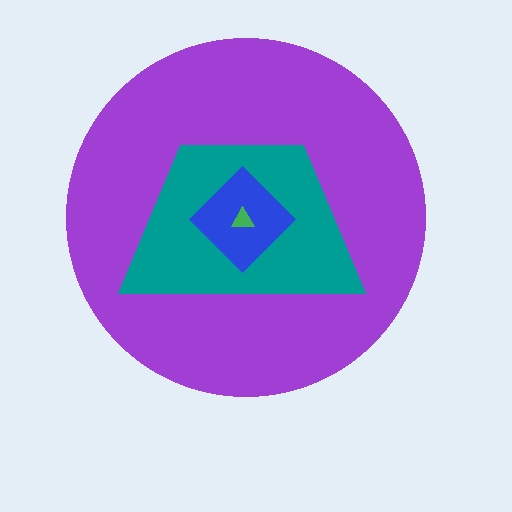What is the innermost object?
The green triangle.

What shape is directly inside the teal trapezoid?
The blue diamond.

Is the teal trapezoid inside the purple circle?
Yes.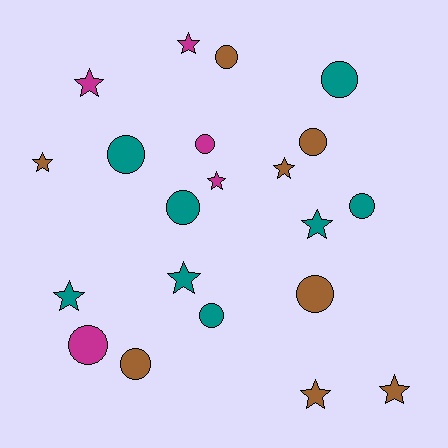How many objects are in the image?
There are 21 objects.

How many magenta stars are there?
There are 3 magenta stars.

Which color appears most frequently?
Teal, with 8 objects.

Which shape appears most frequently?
Circle, with 11 objects.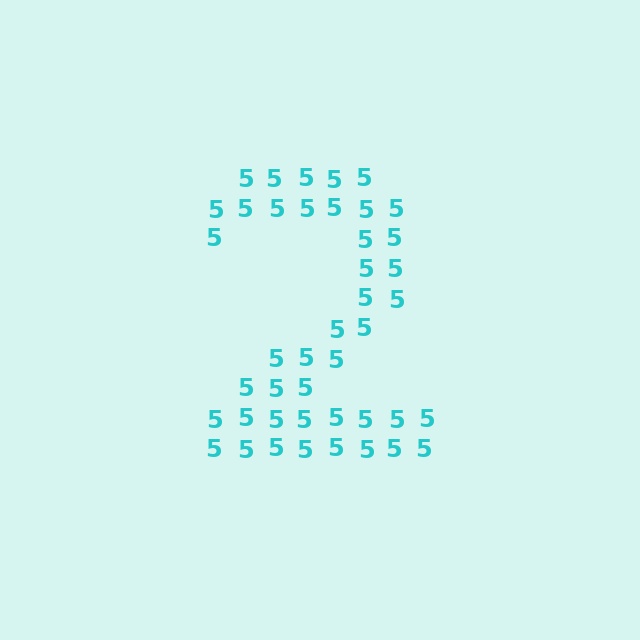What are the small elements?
The small elements are digit 5's.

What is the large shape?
The large shape is the digit 2.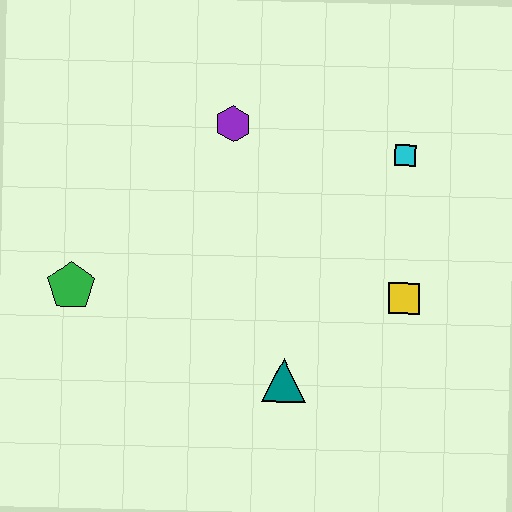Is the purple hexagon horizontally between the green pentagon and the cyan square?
Yes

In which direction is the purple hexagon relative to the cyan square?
The purple hexagon is to the left of the cyan square.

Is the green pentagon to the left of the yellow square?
Yes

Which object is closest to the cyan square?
The yellow square is closest to the cyan square.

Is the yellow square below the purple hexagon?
Yes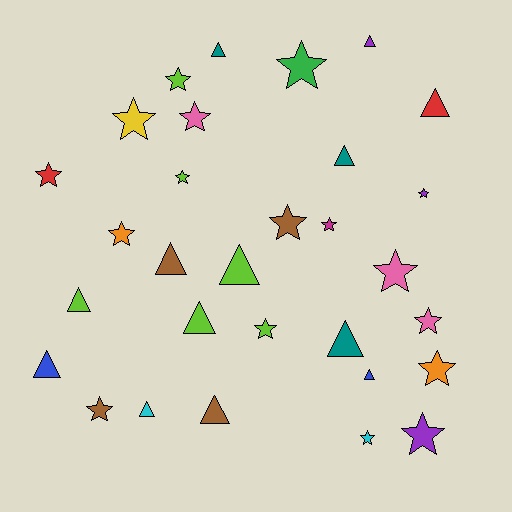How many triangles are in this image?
There are 13 triangles.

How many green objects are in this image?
There is 1 green object.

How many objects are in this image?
There are 30 objects.